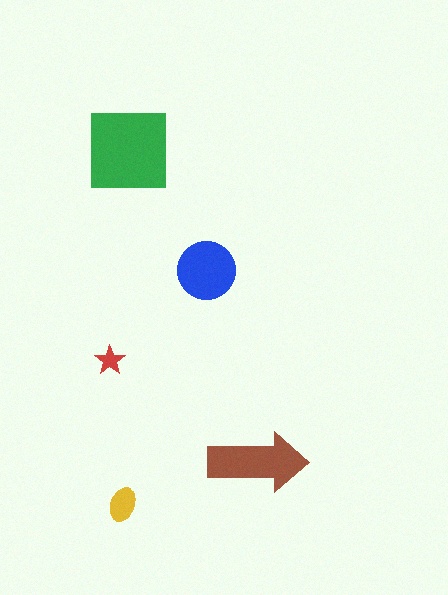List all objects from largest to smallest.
The green square, the brown arrow, the blue circle, the yellow ellipse, the red star.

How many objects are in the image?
There are 5 objects in the image.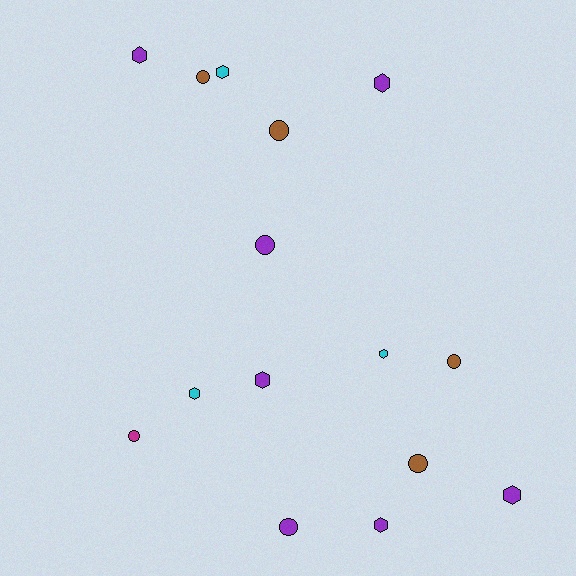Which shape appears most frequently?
Hexagon, with 8 objects.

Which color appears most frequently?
Purple, with 7 objects.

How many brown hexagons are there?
There are no brown hexagons.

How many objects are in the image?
There are 15 objects.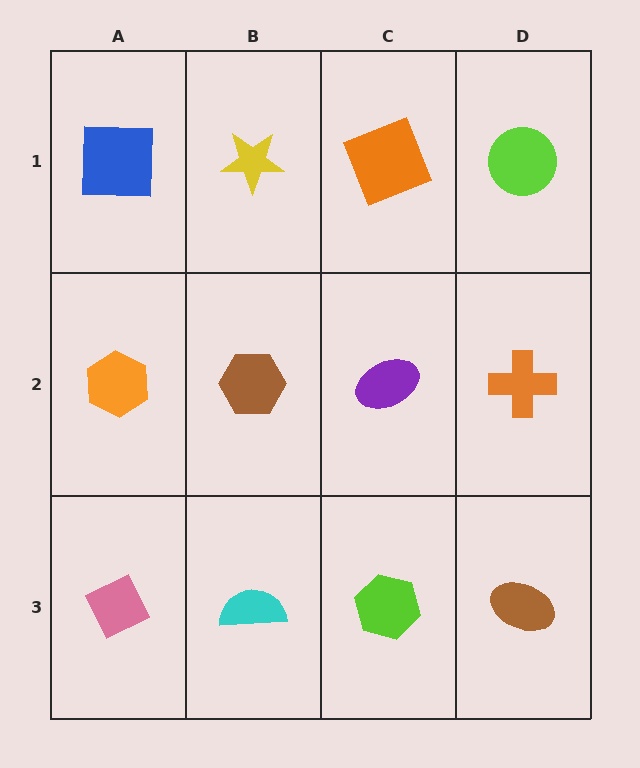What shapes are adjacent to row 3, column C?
A purple ellipse (row 2, column C), a cyan semicircle (row 3, column B), a brown ellipse (row 3, column D).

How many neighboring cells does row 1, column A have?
2.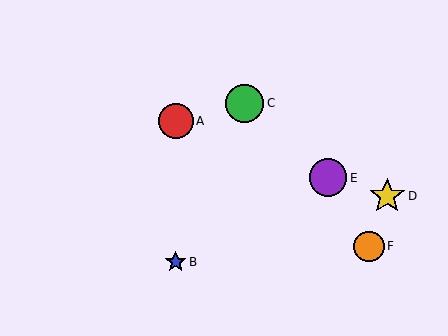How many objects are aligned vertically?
2 objects (A, B) are aligned vertically.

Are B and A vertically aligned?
Yes, both are at x≈176.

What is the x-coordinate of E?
Object E is at x≈328.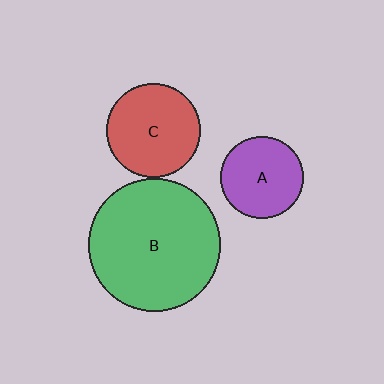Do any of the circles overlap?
No, none of the circles overlap.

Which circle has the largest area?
Circle B (green).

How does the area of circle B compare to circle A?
Approximately 2.6 times.